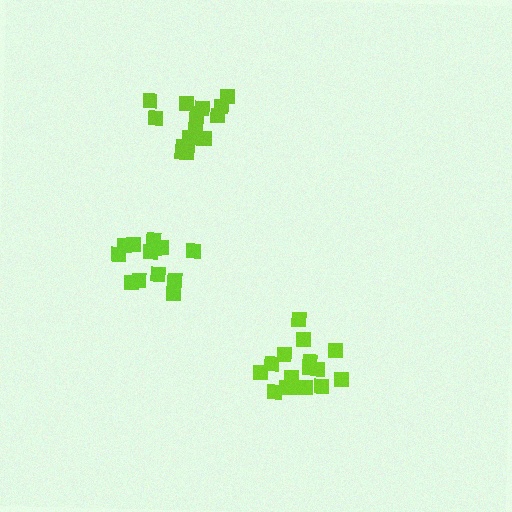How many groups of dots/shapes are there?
There are 3 groups.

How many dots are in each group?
Group 1: 13 dots, Group 2: 15 dots, Group 3: 16 dots (44 total).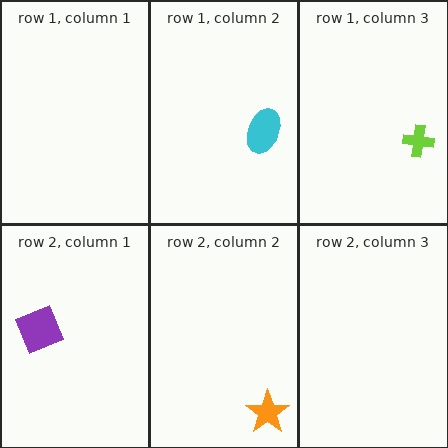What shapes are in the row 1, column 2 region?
The cyan ellipse.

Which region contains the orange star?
The row 2, column 2 region.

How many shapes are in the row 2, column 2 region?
1.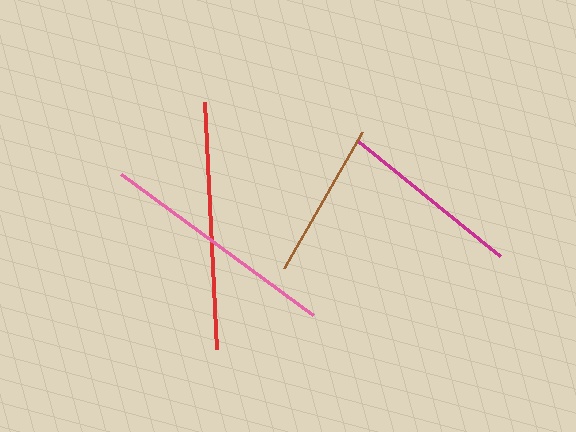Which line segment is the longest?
The red line is the longest at approximately 248 pixels.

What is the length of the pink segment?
The pink segment is approximately 238 pixels long.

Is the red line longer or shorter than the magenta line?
The red line is longer than the magenta line.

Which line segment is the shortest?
The brown line is the shortest at approximately 157 pixels.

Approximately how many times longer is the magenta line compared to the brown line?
The magenta line is approximately 1.2 times the length of the brown line.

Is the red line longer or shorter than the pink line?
The red line is longer than the pink line.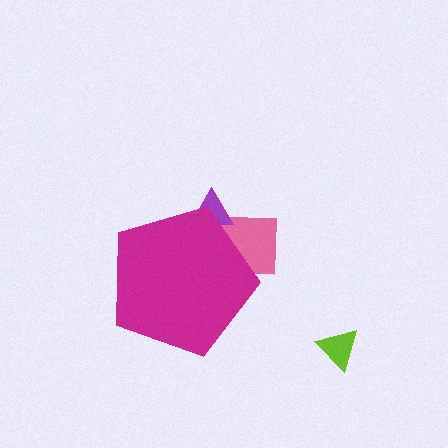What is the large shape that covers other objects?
A magenta pentagon.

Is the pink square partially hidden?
Yes, the pink square is partially hidden behind the magenta pentagon.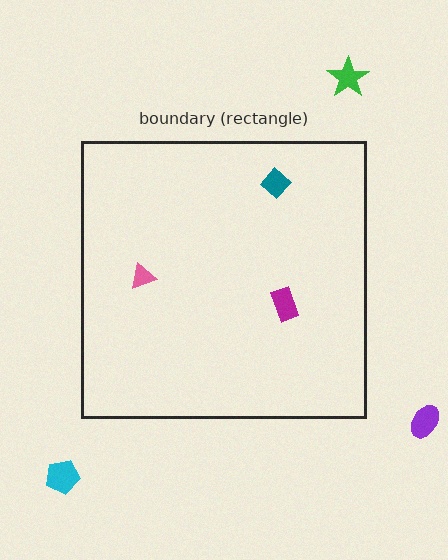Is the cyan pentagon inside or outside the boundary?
Outside.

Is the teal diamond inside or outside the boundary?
Inside.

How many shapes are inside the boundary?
3 inside, 3 outside.